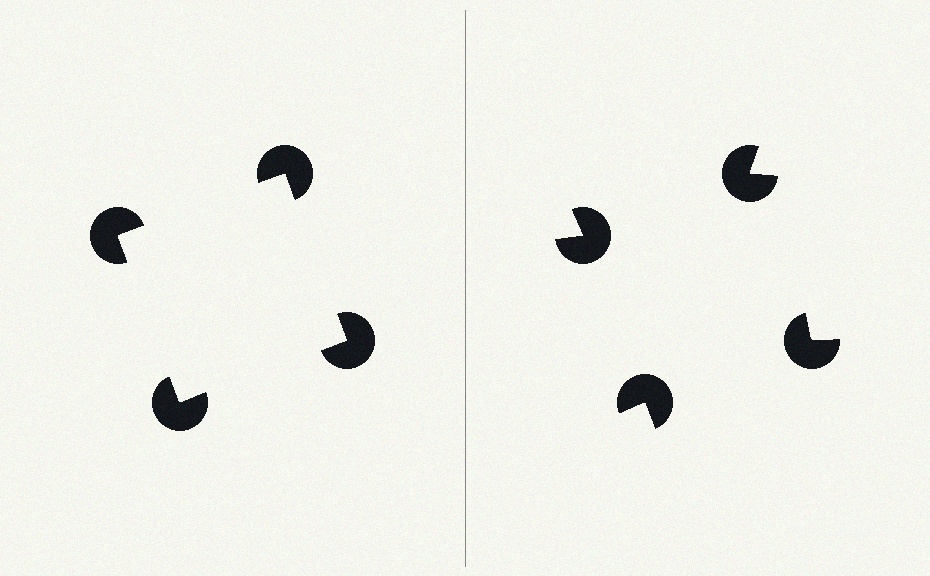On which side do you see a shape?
An illusory square appears on the left side. On the right side the wedge cuts are rotated, so no coherent shape forms.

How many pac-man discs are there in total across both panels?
8 — 4 on each side.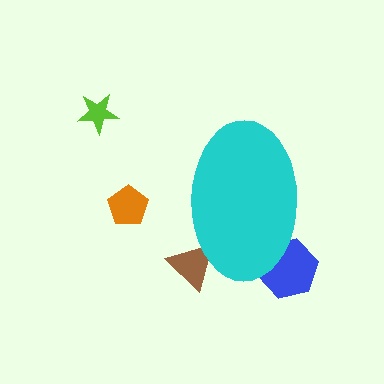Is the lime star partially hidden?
No, the lime star is fully visible.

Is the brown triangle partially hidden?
Yes, the brown triangle is partially hidden behind the cyan ellipse.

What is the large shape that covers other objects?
A cyan ellipse.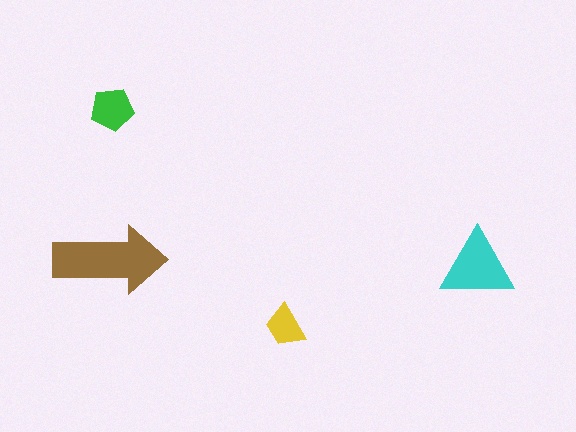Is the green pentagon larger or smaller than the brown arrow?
Smaller.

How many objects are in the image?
There are 4 objects in the image.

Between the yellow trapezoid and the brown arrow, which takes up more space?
The brown arrow.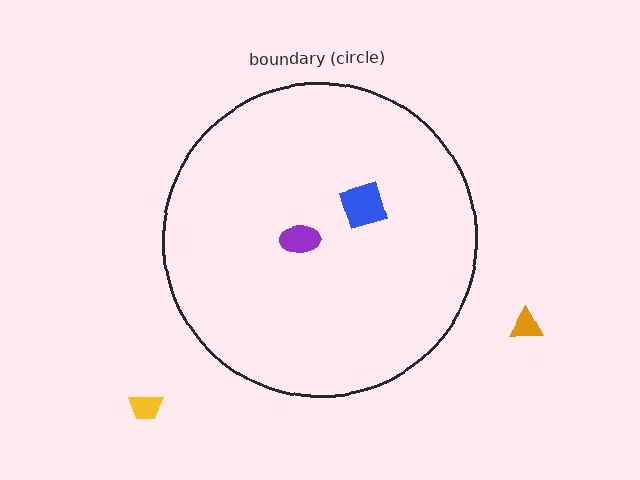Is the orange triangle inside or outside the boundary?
Outside.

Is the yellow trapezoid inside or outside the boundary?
Outside.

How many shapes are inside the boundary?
2 inside, 2 outside.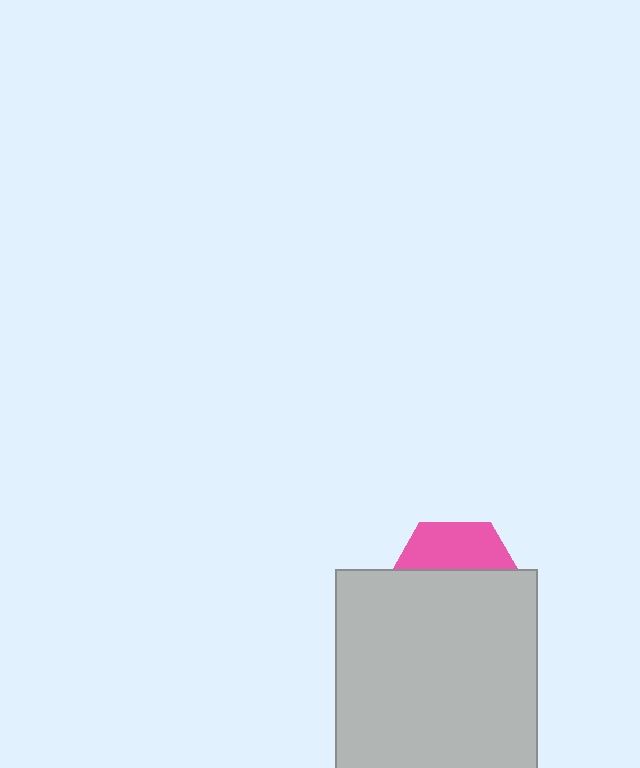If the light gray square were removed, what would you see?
You would see the complete pink hexagon.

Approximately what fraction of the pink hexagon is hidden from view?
Roughly 65% of the pink hexagon is hidden behind the light gray square.